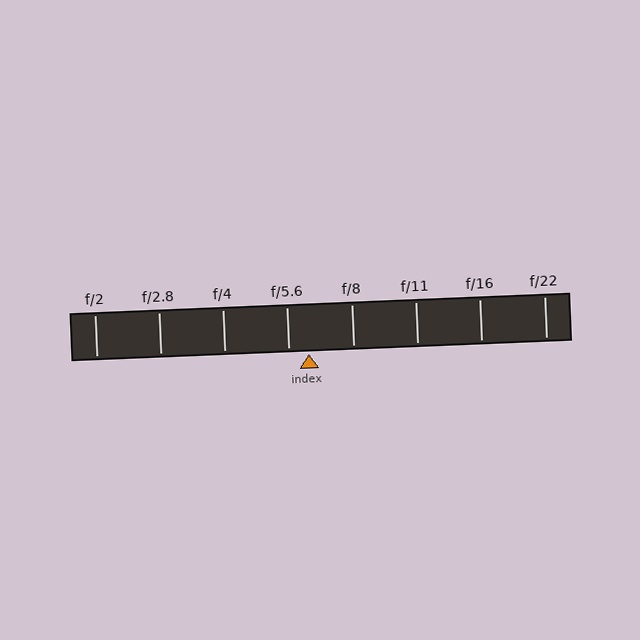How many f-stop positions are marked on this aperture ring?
There are 8 f-stop positions marked.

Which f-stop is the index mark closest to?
The index mark is closest to f/5.6.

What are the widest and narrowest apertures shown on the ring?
The widest aperture shown is f/2 and the narrowest is f/22.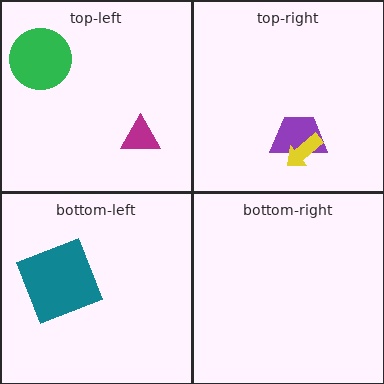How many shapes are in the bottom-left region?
1.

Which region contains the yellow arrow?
The top-right region.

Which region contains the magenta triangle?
The top-left region.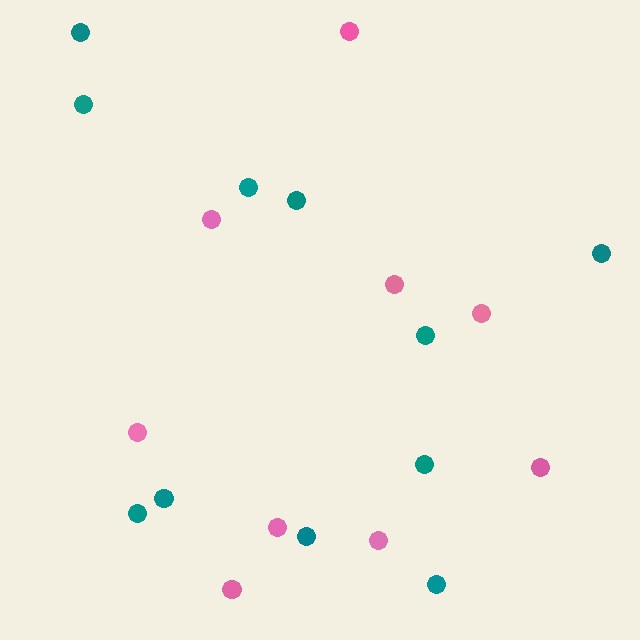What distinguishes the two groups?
There are 2 groups: one group of teal circles (11) and one group of pink circles (9).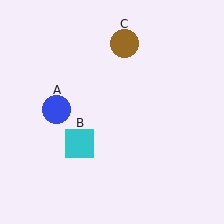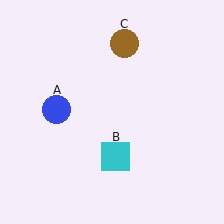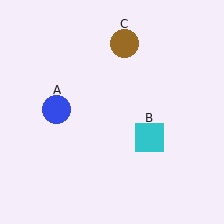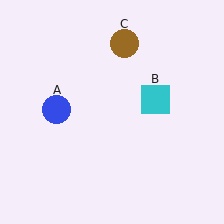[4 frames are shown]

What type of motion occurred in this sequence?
The cyan square (object B) rotated counterclockwise around the center of the scene.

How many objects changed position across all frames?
1 object changed position: cyan square (object B).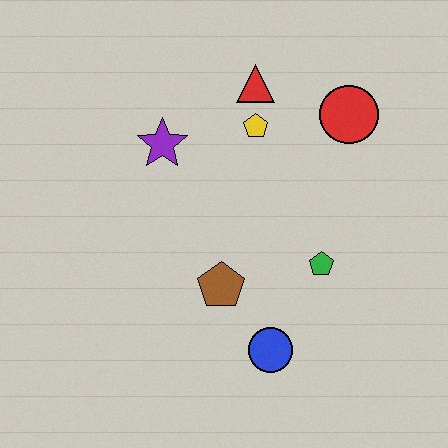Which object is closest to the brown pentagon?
The blue circle is closest to the brown pentagon.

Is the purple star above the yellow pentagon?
No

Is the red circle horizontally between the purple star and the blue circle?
No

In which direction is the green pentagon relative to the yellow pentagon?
The green pentagon is below the yellow pentagon.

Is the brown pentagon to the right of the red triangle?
No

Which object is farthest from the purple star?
The blue circle is farthest from the purple star.